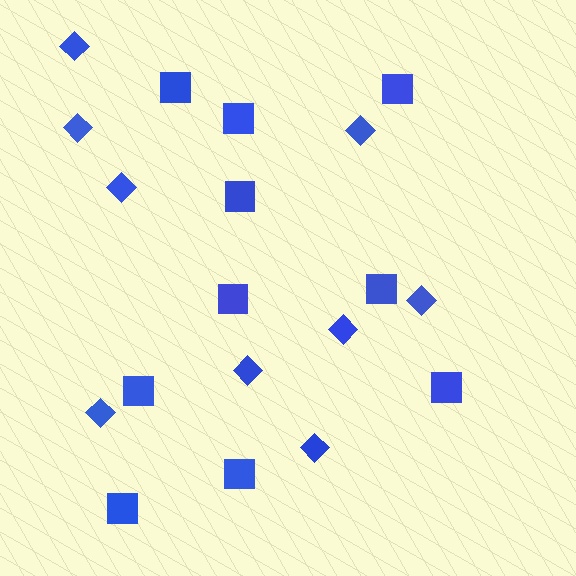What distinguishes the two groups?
There are 2 groups: one group of diamonds (9) and one group of squares (10).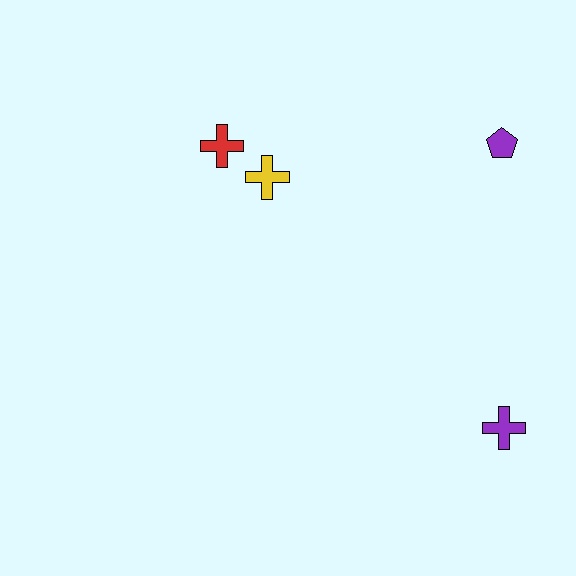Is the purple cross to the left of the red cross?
No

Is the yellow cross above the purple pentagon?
No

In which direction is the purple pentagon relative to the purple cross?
The purple pentagon is above the purple cross.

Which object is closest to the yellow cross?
The red cross is closest to the yellow cross.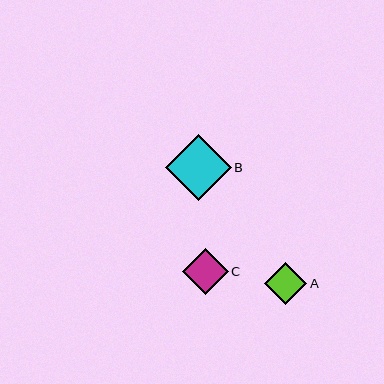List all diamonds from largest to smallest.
From largest to smallest: B, C, A.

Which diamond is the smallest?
Diamond A is the smallest with a size of approximately 43 pixels.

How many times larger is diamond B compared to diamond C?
Diamond B is approximately 1.4 times the size of diamond C.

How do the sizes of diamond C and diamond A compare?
Diamond C and diamond A are approximately the same size.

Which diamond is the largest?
Diamond B is the largest with a size of approximately 66 pixels.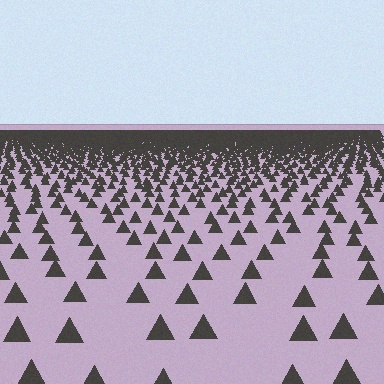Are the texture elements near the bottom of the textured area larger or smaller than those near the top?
Larger. Near the bottom, elements are closer to the viewer and appear at a bigger on-screen size.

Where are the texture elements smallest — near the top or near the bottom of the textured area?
Near the top.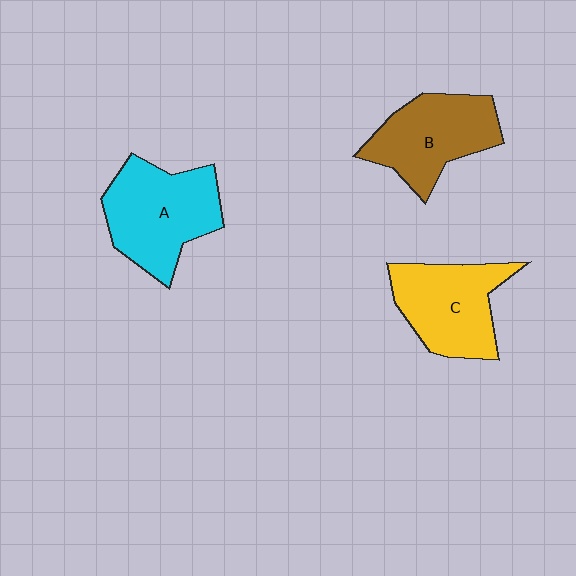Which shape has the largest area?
Shape A (cyan).